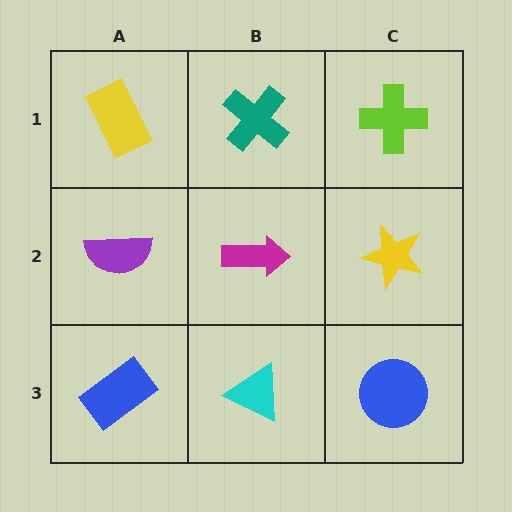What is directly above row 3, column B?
A magenta arrow.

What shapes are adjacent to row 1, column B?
A magenta arrow (row 2, column B), a yellow rectangle (row 1, column A), a lime cross (row 1, column C).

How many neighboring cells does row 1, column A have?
2.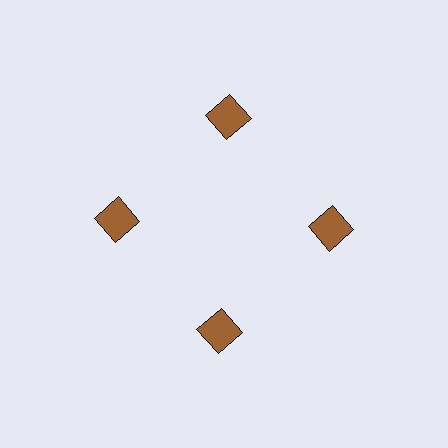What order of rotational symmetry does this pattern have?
This pattern has 4-fold rotational symmetry.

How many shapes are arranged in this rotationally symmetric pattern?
There are 4 shapes, arranged in 4 groups of 1.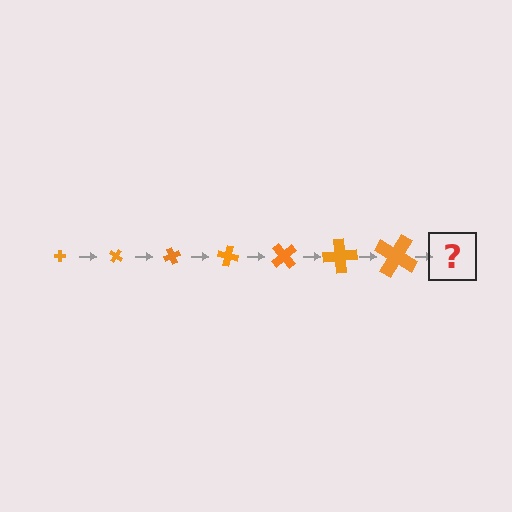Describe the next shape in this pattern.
It should be a cross, larger than the previous one and rotated 245 degrees from the start.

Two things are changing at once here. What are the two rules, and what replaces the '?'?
The two rules are that the cross grows larger each step and it rotates 35 degrees each step. The '?' should be a cross, larger than the previous one and rotated 245 degrees from the start.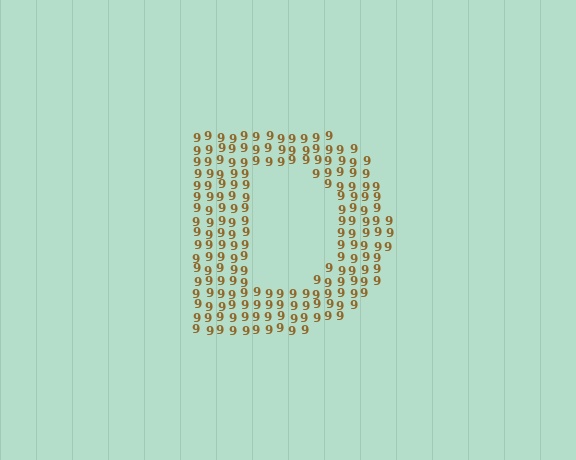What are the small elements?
The small elements are digit 9's.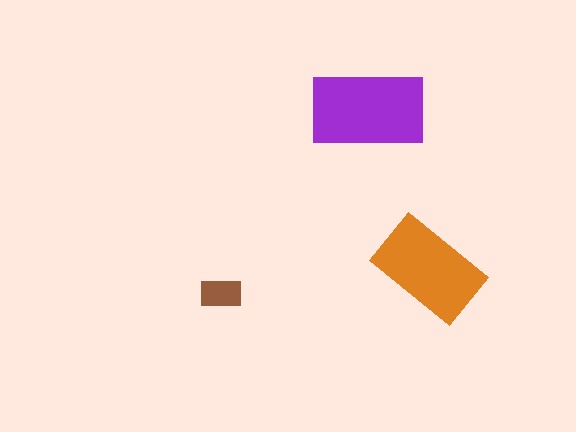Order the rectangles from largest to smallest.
the purple one, the orange one, the brown one.